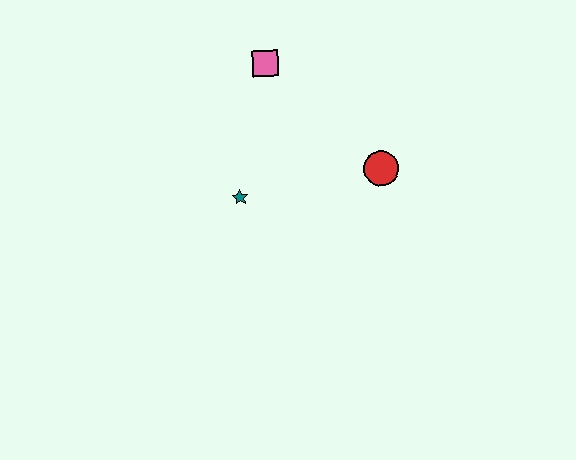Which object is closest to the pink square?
The teal star is closest to the pink square.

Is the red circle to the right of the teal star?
Yes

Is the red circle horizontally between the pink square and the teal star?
No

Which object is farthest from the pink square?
The red circle is farthest from the pink square.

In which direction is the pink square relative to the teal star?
The pink square is above the teal star.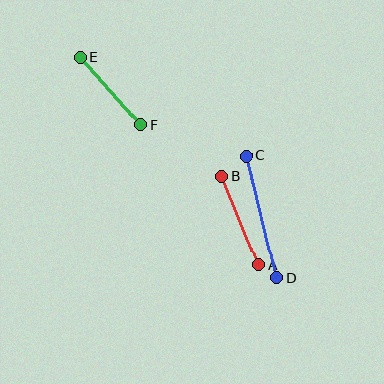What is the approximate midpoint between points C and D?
The midpoint is at approximately (261, 217) pixels.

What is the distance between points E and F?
The distance is approximately 92 pixels.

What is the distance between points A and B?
The distance is approximately 96 pixels.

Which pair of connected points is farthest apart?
Points C and D are farthest apart.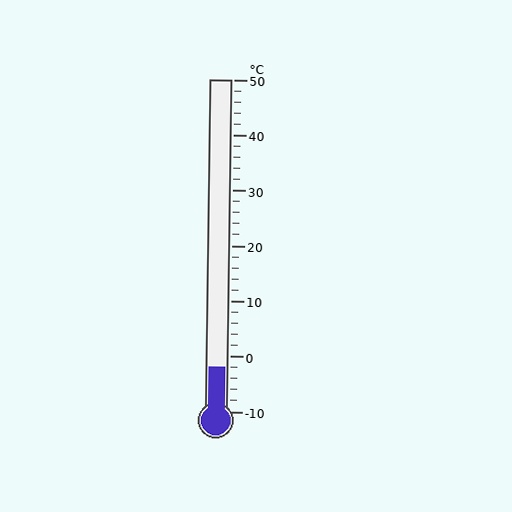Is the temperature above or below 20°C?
The temperature is below 20°C.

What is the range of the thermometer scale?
The thermometer scale ranges from -10°C to 50°C.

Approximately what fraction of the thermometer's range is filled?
The thermometer is filled to approximately 15% of its range.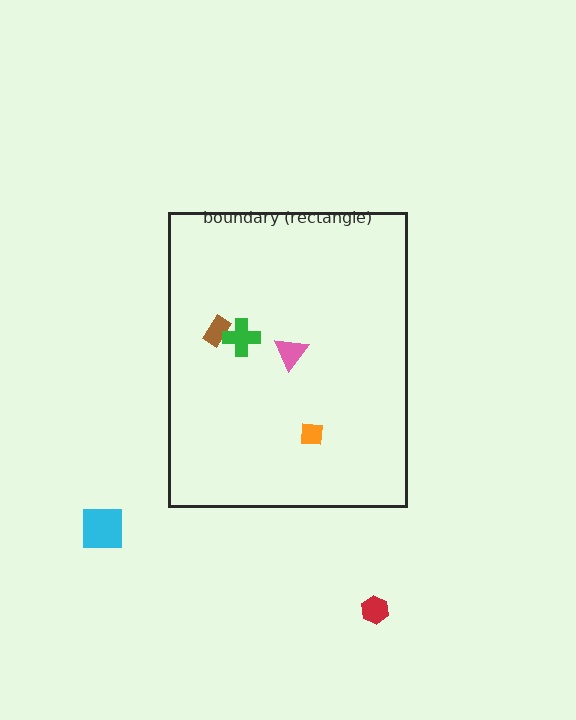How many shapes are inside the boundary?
4 inside, 2 outside.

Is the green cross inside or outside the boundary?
Inside.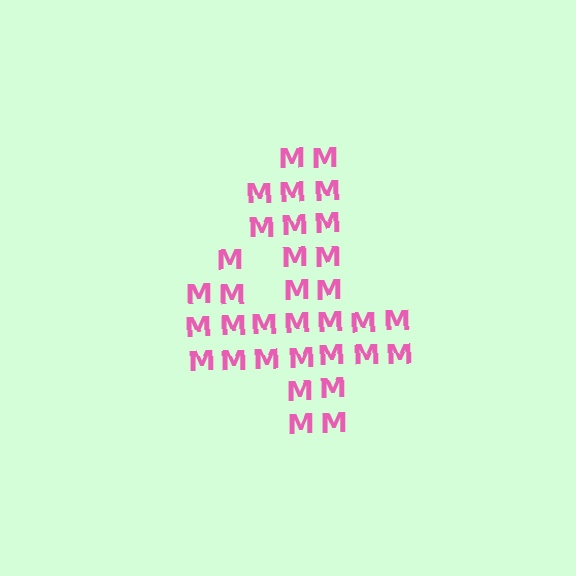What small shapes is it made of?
It is made of small letter M's.